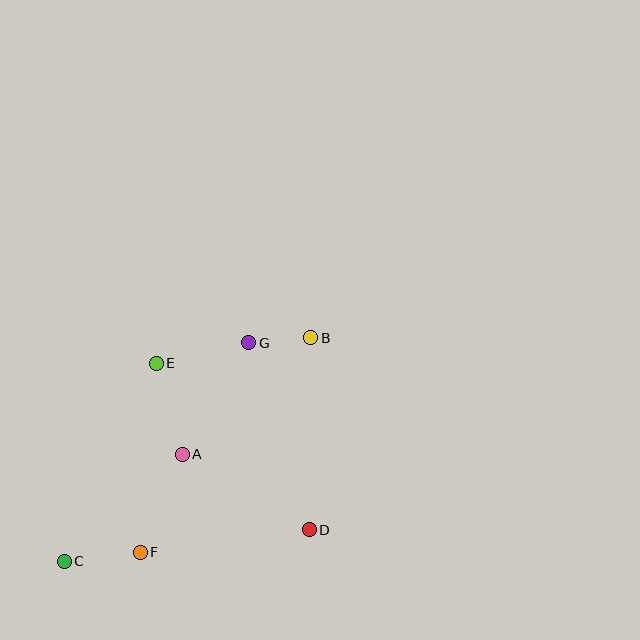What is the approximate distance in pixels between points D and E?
The distance between D and E is approximately 226 pixels.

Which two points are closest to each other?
Points B and G are closest to each other.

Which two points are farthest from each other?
Points B and C are farthest from each other.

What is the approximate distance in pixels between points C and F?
The distance between C and F is approximately 77 pixels.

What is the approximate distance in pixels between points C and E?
The distance between C and E is approximately 218 pixels.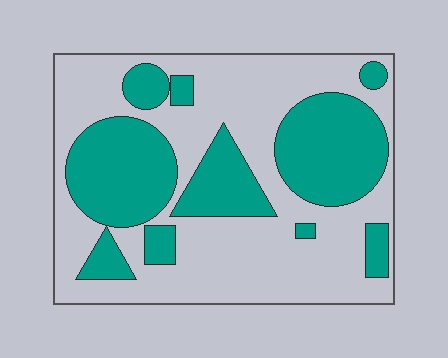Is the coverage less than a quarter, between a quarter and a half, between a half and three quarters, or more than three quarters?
Between a quarter and a half.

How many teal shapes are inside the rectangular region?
10.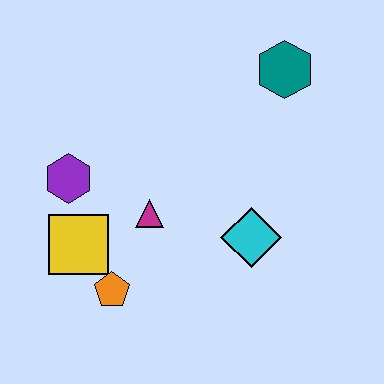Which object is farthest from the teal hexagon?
The orange pentagon is farthest from the teal hexagon.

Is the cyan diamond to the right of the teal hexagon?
No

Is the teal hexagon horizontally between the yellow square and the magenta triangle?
No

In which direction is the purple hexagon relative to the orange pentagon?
The purple hexagon is above the orange pentagon.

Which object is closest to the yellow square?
The orange pentagon is closest to the yellow square.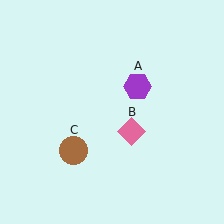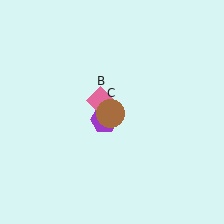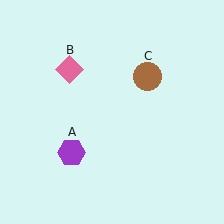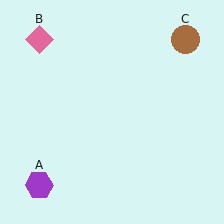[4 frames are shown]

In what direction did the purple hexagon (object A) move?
The purple hexagon (object A) moved down and to the left.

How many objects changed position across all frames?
3 objects changed position: purple hexagon (object A), pink diamond (object B), brown circle (object C).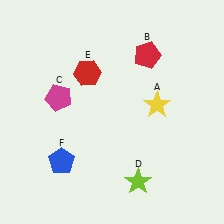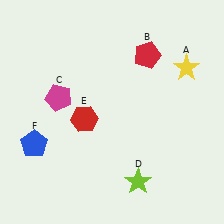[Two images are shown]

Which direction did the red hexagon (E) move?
The red hexagon (E) moved down.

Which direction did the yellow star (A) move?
The yellow star (A) moved up.